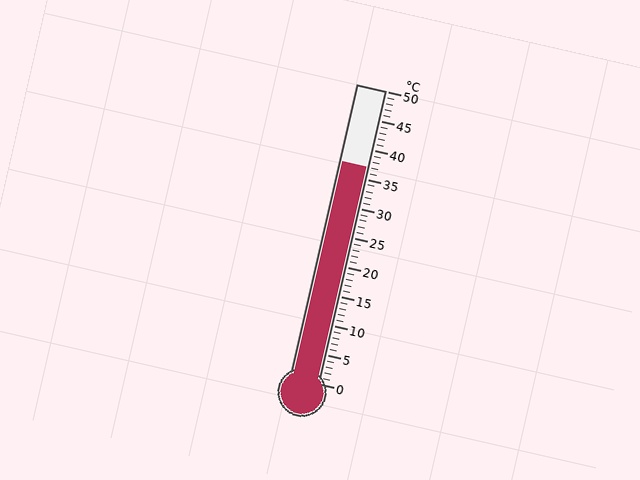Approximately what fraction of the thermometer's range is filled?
The thermometer is filled to approximately 75% of its range.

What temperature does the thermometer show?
The thermometer shows approximately 37°C.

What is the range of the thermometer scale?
The thermometer scale ranges from 0°C to 50°C.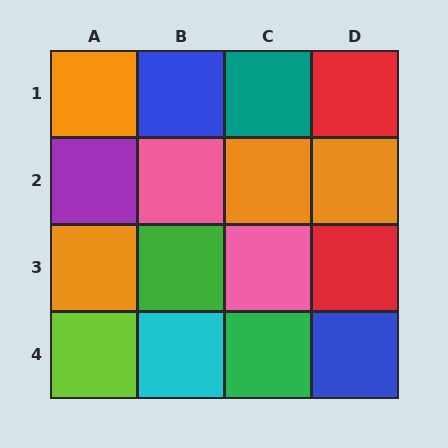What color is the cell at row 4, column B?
Cyan.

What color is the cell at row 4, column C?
Green.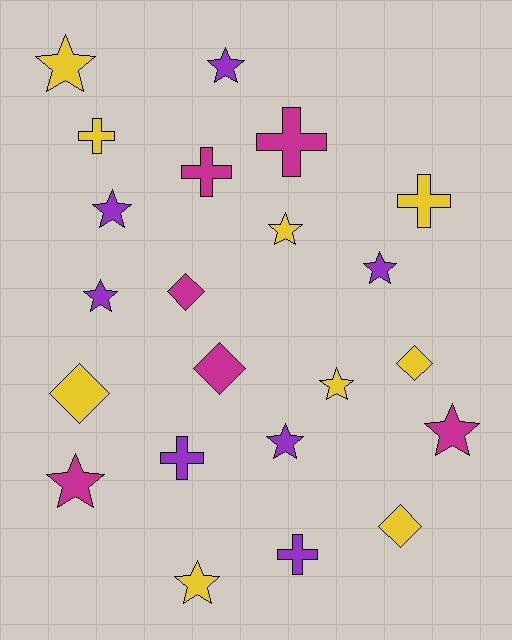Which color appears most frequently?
Yellow, with 9 objects.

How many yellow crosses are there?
There are 2 yellow crosses.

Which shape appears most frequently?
Star, with 11 objects.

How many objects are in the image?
There are 22 objects.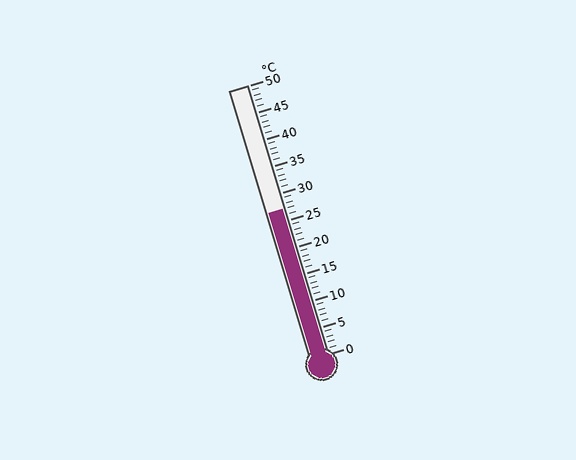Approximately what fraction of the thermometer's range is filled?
The thermometer is filled to approximately 55% of its range.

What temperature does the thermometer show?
The thermometer shows approximately 27°C.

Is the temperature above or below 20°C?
The temperature is above 20°C.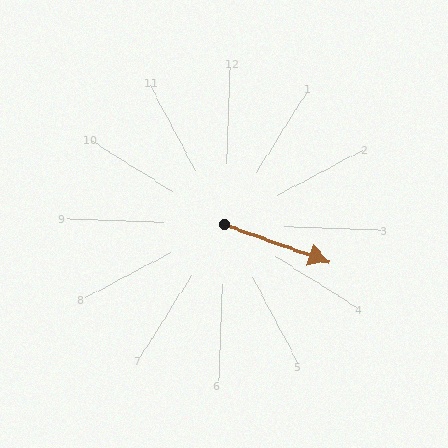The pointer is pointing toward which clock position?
Roughly 4 o'clock.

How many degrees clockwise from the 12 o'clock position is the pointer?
Approximately 108 degrees.